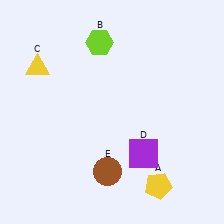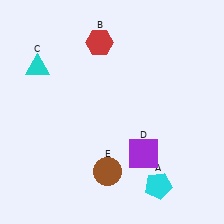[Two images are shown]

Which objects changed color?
A changed from yellow to cyan. B changed from lime to red. C changed from yellow to cyan.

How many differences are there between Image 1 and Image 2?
There are 3 differences between the two images.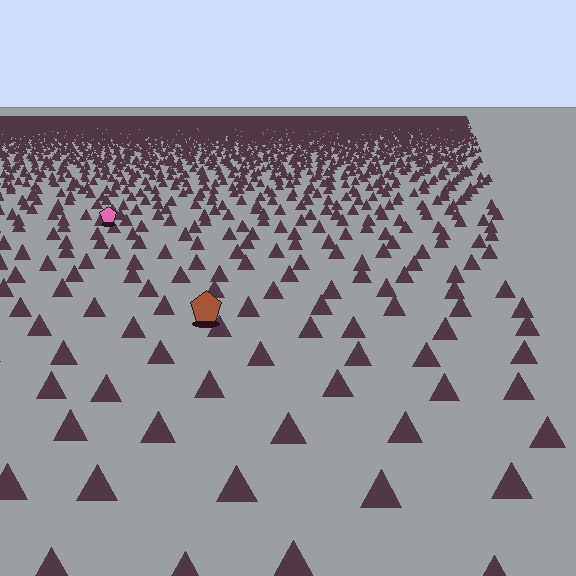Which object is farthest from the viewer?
The pink pentagon is farthest from the viewer. It appears smaller and the ground texture around it is denser.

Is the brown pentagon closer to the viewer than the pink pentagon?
Yes. The brown pentagon is closer — you can tell from the texture gradient: the ground texture is coarser near it.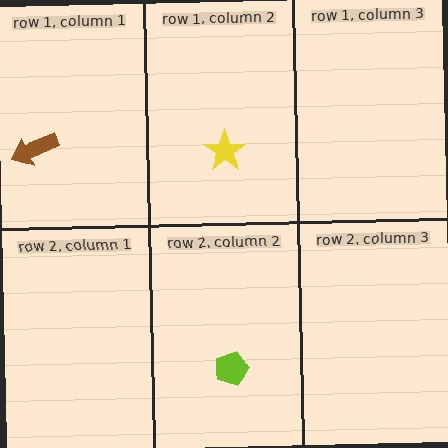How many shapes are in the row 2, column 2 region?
1.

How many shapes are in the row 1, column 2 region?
1.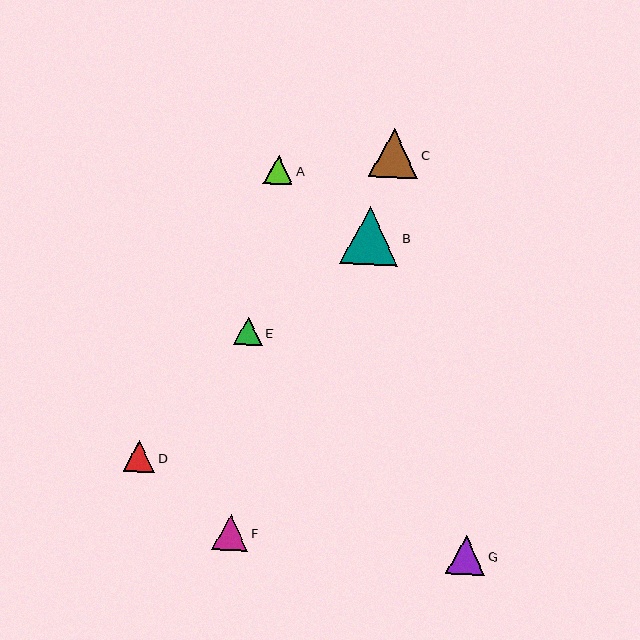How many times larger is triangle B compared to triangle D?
Triangle B is approximately 1.9 times the size of triangle D.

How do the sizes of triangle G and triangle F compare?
Triangle G and triangle F are approximately the same size.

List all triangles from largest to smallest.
From largest to smallest: B, C, G, F, D, A, E.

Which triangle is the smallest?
Triangle E is the smallest with a size of approximately 29 pixels.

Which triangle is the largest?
Triangle B is the largest with a size of approximately 58 pixels.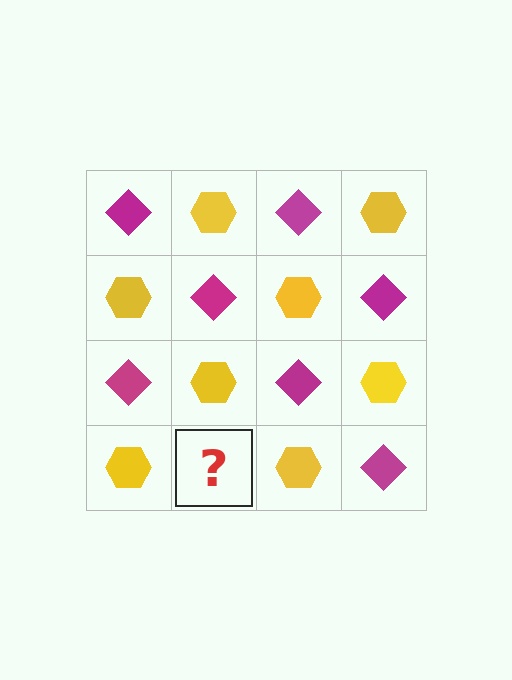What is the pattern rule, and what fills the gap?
The rule is that it alternates magenta diamond and yellow hexagon in a checkerboard pattern. The gap should be filled with a magenta diamond.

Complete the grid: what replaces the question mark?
The question mark should be replaced with a magenta diamond.